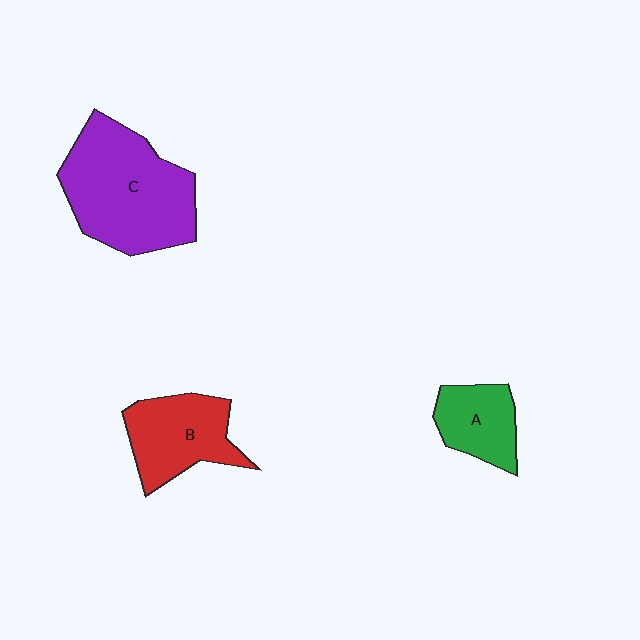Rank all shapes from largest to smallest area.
From largest to smallest: C (purple), B (red), A (green).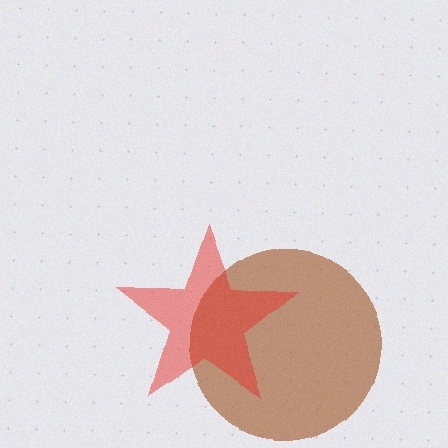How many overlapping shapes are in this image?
There are 2 overlapping shapes in the image.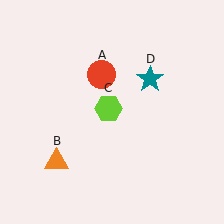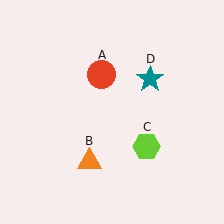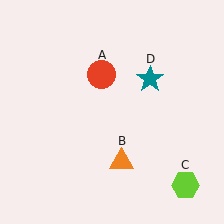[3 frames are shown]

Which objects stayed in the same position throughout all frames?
Red circle (object A) and teal star (object D) remained stationary.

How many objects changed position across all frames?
2 objects changed position: orange triangle (object B), lime hexagon (object C).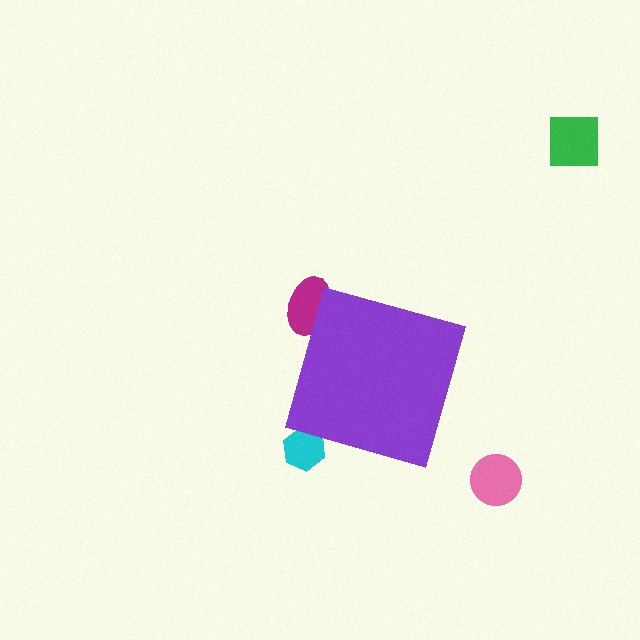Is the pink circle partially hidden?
No, the pink circle is fully visible.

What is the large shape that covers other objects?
A purple diamond.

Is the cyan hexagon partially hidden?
Yes, the cyan hexagon is partially hidden behind the purple diamond.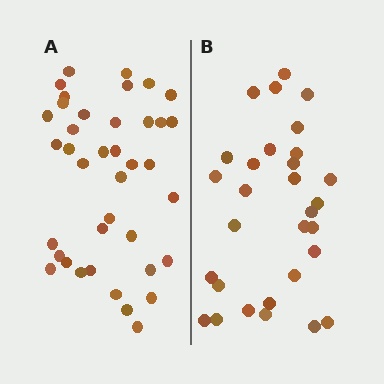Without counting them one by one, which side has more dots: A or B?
Region A (the left region) has more dots.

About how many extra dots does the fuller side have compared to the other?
Region A has roughly 8 or so more dots than region B.